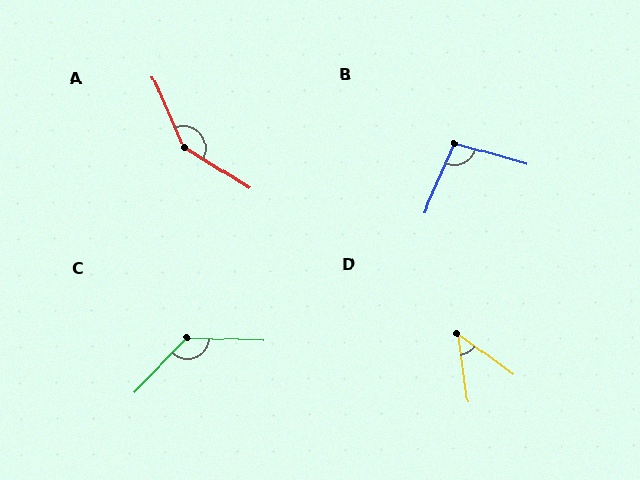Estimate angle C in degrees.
Approximately 132 degrees.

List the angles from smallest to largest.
D (45°), B (97°), C (132°), A (145°).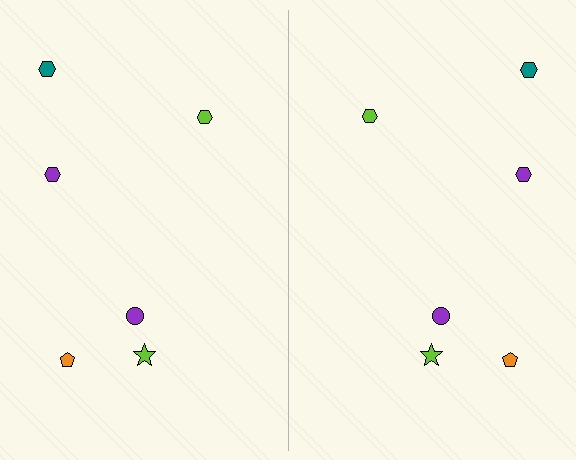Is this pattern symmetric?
Yes, this pattern has bilateral (reflection) symmetry.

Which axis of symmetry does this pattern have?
The pattern has a vertical axis of symmetry running through the center of the image.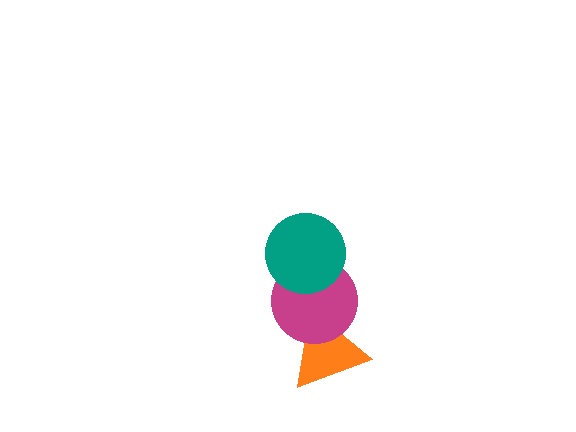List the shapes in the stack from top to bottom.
From top to bottom: the teal circle, the magenta circle, the orange triangle.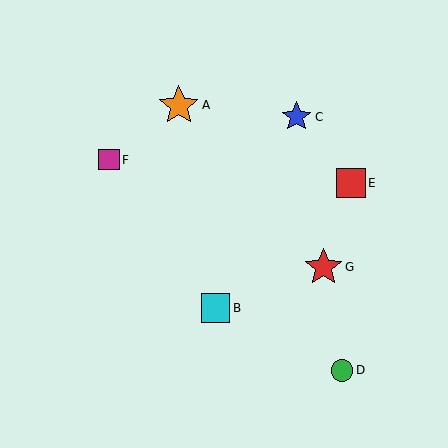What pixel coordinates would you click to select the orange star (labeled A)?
Click at (179, 105) to select the orange star A.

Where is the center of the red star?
The center of the red star is at (323, 267).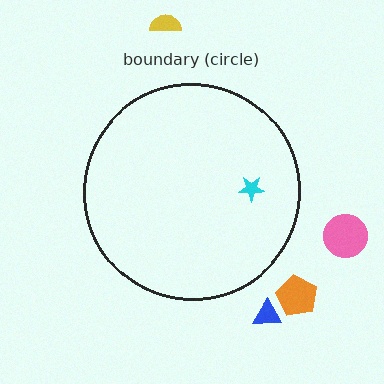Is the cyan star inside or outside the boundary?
Inside.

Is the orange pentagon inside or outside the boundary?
Outside.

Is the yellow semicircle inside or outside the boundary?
Outside.